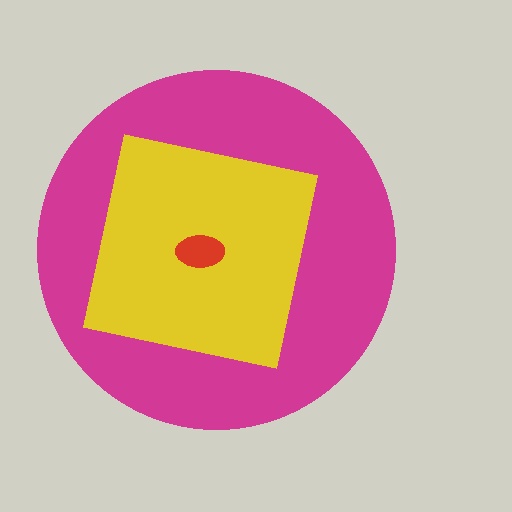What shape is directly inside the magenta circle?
The yellow square.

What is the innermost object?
The red ellipse.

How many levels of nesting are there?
3.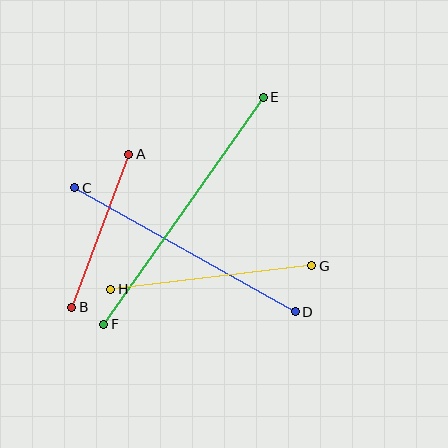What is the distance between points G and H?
The distance is approximately 203 pixels.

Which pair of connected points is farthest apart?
Points E and F are farthest apart.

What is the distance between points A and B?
The distance is approximately 164 pixels.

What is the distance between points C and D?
The distance is approximately 253 pixels.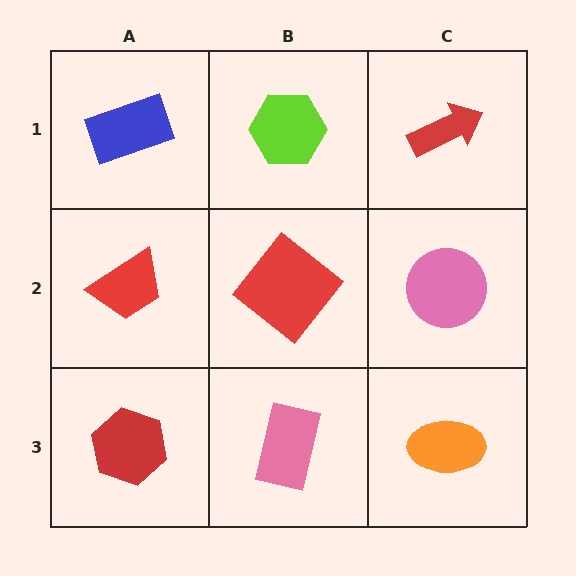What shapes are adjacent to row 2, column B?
A lime hexagon (row 1, column B), a pink rectangle (row 3, column B), a red trapezoid (row 2, column A), a pink circle (row 2, column C).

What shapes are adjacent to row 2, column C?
A red arrow (row 1, column C), an orange ellipse (row 3, column C), a red diamond (row 2, column B).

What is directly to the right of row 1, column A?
A lime hexagon.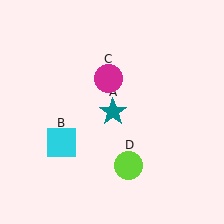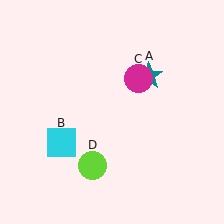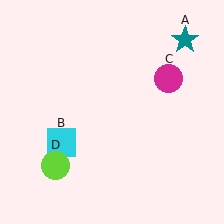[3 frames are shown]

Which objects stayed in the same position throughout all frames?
Cyan square (object B) remained stationary.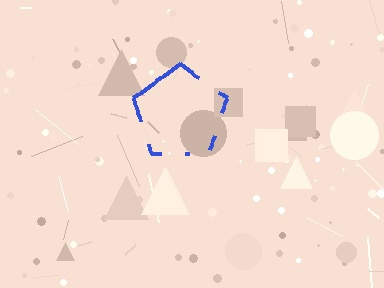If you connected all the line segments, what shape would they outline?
They would outline a pentagon.